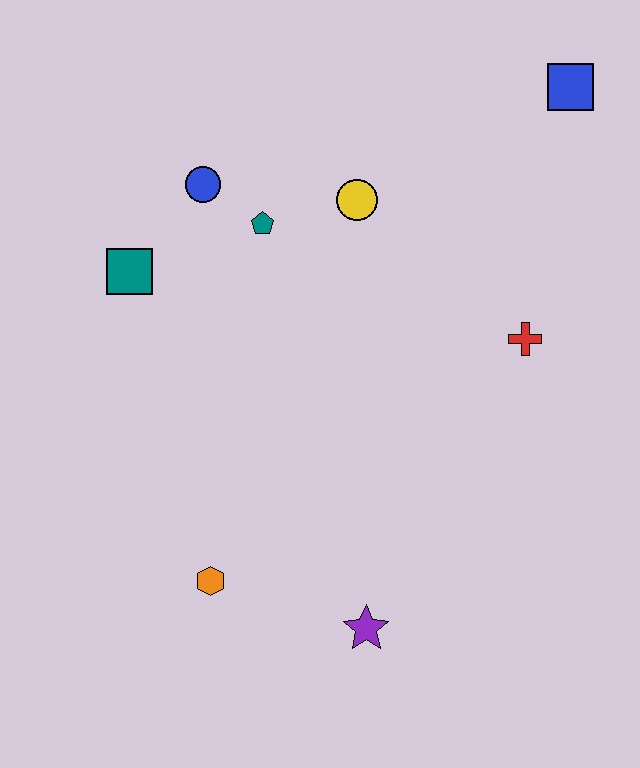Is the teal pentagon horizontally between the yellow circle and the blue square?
No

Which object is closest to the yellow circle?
The teal pentagon is closest to the yellow circle.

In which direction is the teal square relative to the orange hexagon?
The teal square is above the orange hexagon.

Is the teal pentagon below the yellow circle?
Yes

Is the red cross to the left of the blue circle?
No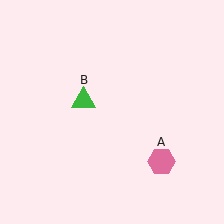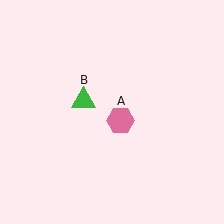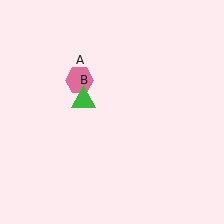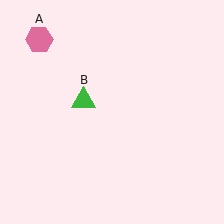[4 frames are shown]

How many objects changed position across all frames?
1 object changed position: pink hexagon (object A).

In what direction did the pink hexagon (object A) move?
The pink hexagon (object A) moved up and to the left.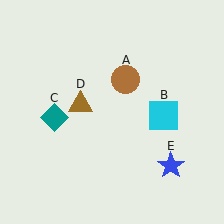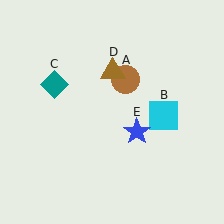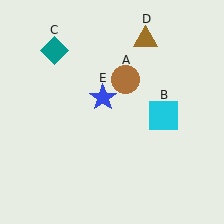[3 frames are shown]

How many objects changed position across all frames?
3 objects changed position: teal diamond (object C), brown triangle (object D), blue star (object E).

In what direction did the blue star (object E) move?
The blue star (object E) moved up and to the left.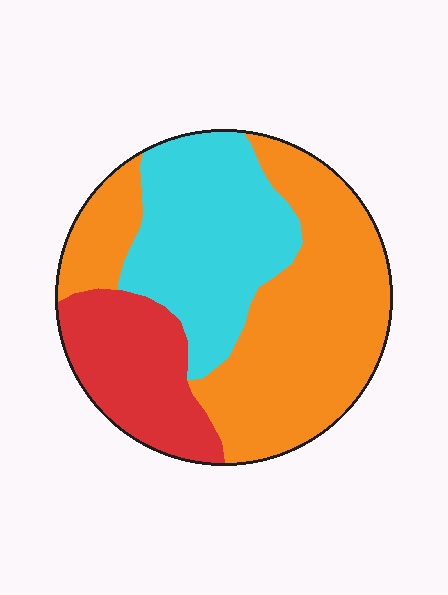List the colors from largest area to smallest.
From largest to smallest: orange, cyan, red.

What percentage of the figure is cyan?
Cyan covers around 30% of the figure.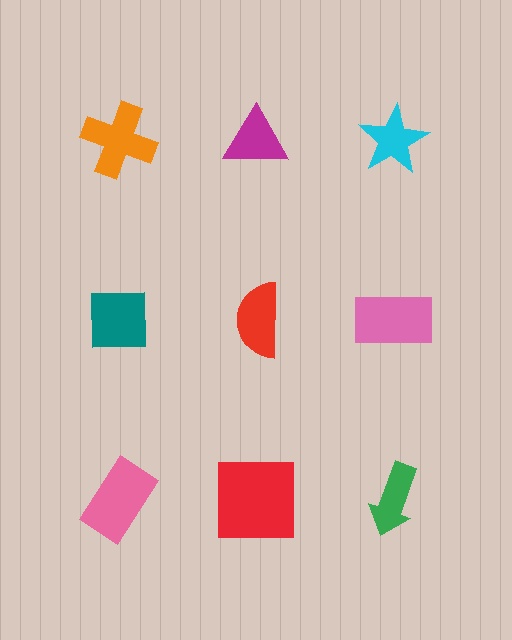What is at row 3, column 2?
A red square.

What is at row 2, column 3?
A pink rectangle.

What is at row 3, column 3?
A green arrow.